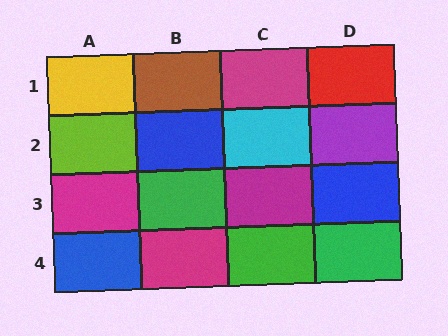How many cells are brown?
1 cell is brown.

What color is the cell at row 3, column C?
Magenta.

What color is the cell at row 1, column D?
Red.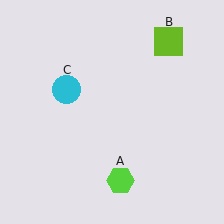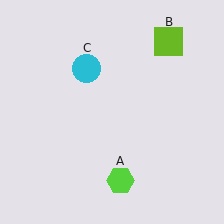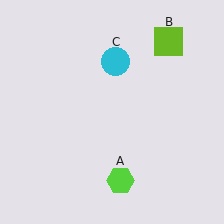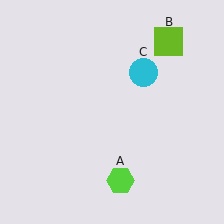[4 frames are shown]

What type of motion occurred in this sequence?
The cyan circle (object C) rotated clockwise around the center of the scene.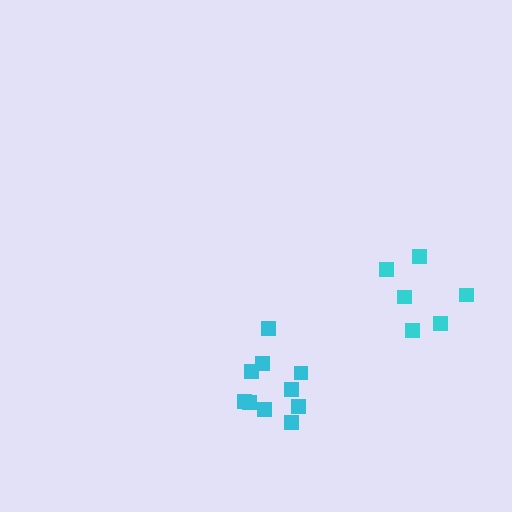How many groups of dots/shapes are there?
There are 2 groups.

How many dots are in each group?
Group 1: 6 dots, Group 2: 10 dots (16 total).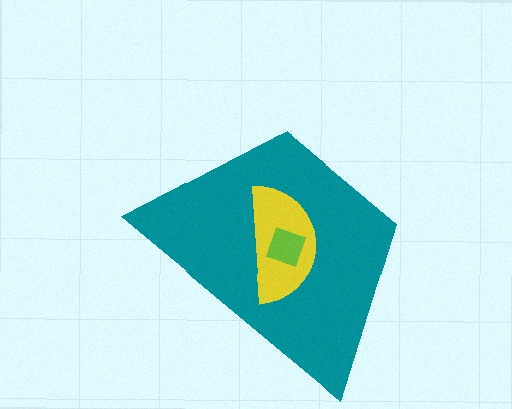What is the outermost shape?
The teal trapezoid.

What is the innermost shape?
The lime square.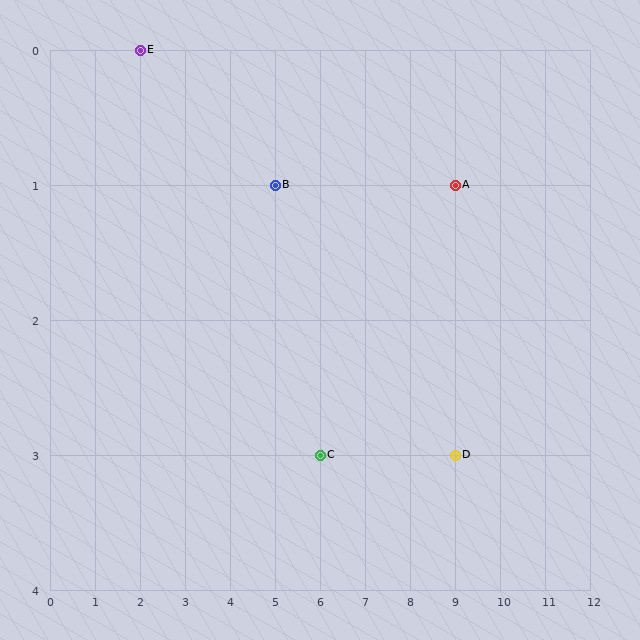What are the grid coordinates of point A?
Point A is at grid coordinates (9, 1).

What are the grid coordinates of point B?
Point B is at grid coordinates (5, 1).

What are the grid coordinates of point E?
Point E is at grid coordinates (2, 0).